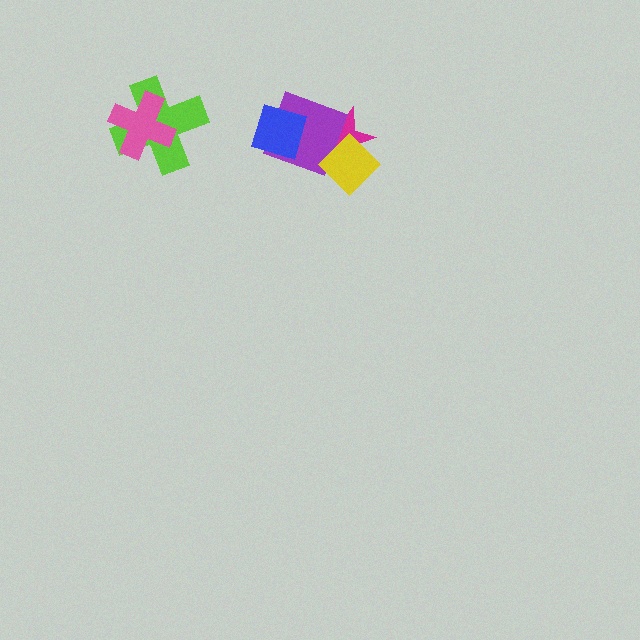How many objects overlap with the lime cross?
1 object overlaps with the lime cross.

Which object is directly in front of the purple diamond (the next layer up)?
The blue diamond is directly in front of the purple diamond.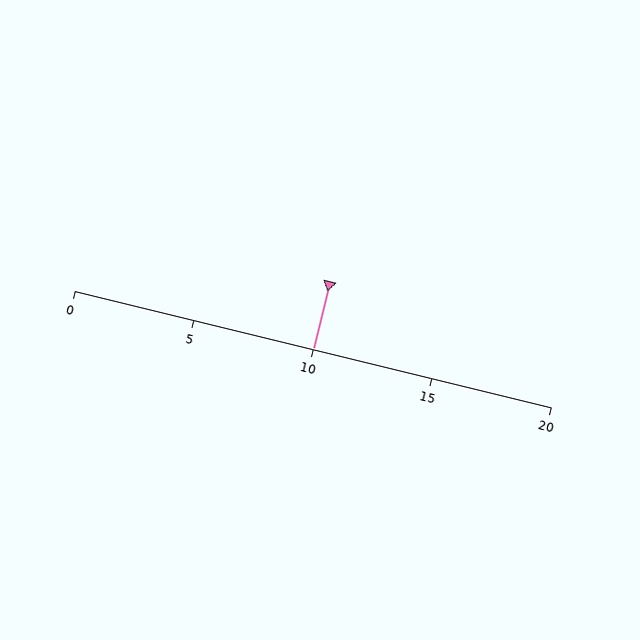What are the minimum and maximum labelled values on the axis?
The axis runs from 0 to 20.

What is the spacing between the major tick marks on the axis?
The major ticks are spaced 5 apart.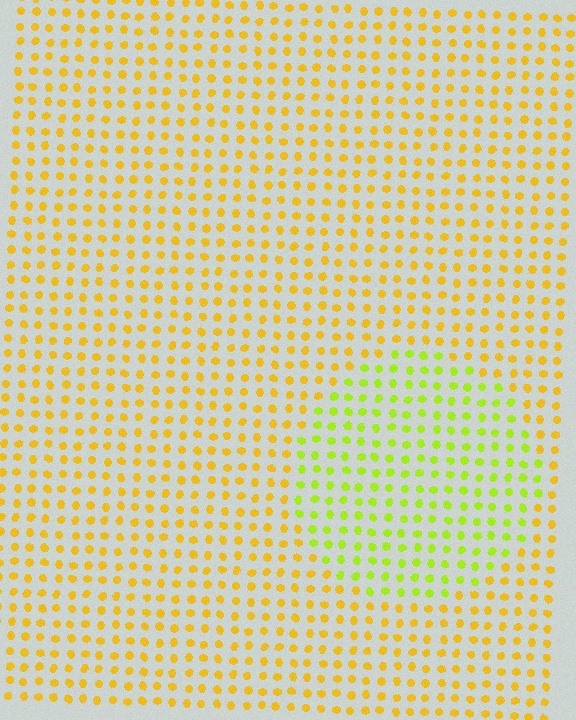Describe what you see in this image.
The image is filled with small yellow elements in a uniform arrangement. A circle-shaped region is visible where the elements are tinted to a slightly different hue, forming a subtle color boundary.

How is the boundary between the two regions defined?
The boundary is defined purely by a slight shift in hue (about 36 degrees). Spacing, size, and orientation are identical on both sides.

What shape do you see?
I see a circle.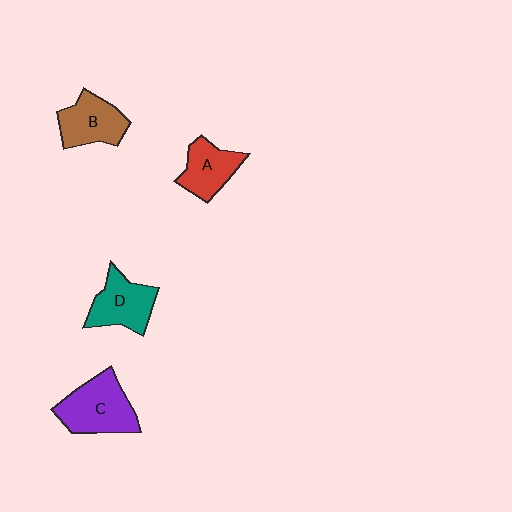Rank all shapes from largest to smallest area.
From largest to smallest: C (purple), D (teal), B (brown), A (red).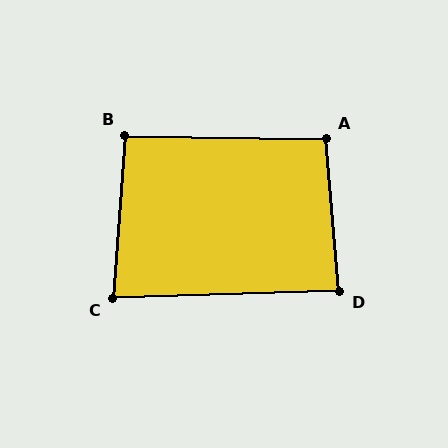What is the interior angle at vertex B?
Approximately 93 degrees (approximately right).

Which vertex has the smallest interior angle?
C, at approximately 84 degrees.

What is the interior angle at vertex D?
Approximately 87 degrees (approximately right).